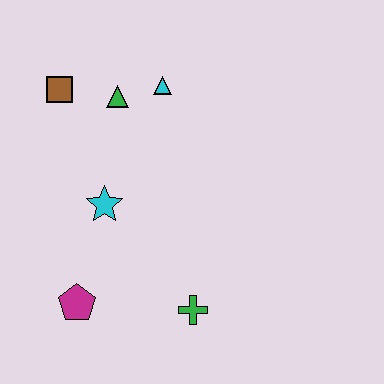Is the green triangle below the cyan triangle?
Yes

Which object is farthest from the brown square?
The green cross is farthest from the brown square.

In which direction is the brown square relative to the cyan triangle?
The brown square is to the left of the cyan triangle.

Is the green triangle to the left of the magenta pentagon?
No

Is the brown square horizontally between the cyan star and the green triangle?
No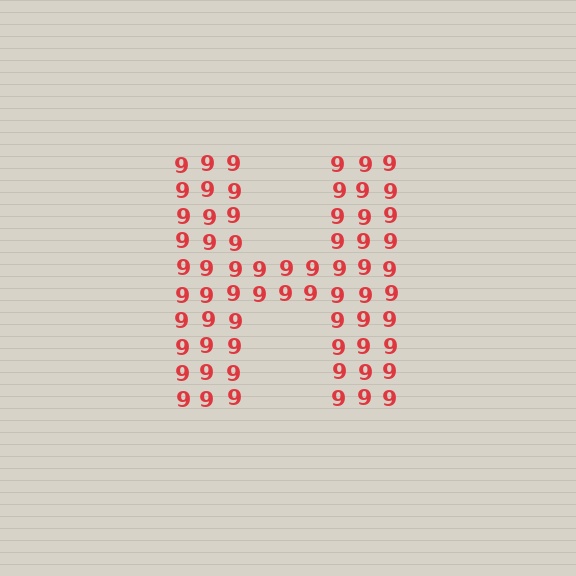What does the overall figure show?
The overall figure shows the letter H.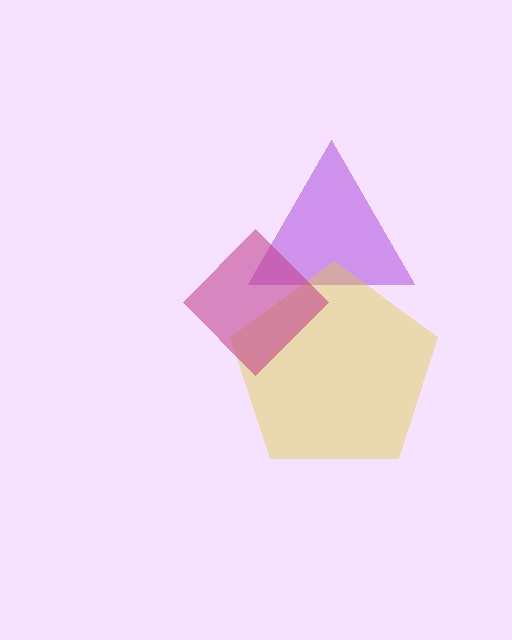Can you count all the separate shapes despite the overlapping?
Yes, there are 3 separate shapes.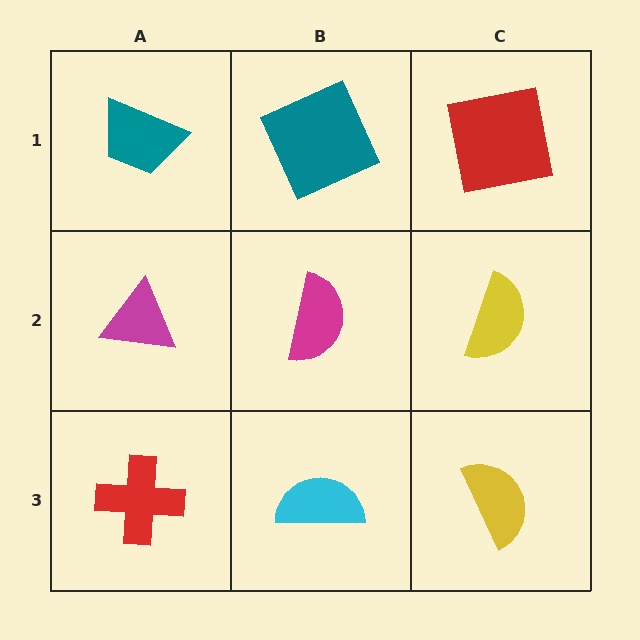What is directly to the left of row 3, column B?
A red cross.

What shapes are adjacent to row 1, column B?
A magenta semicircle (row 2, column B), a teal trapezoid (row 1, column A), a red square (row 1, column C).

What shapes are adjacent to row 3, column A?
A magenta triangle (row 2, column A), a cyan semicircle (row 3, column B).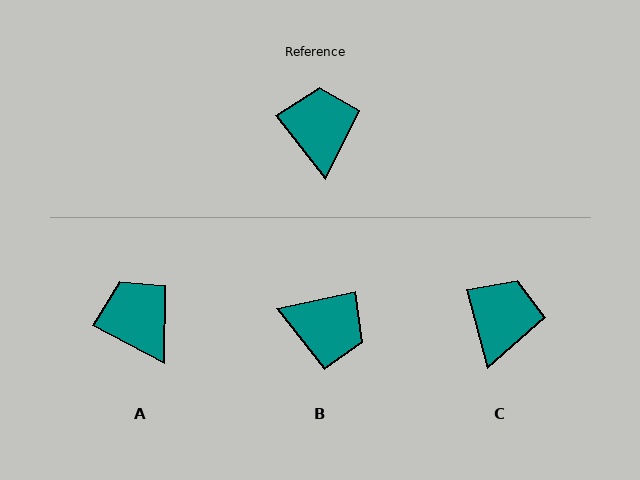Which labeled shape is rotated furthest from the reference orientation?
B, about 115 degrees away.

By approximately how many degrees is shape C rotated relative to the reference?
Approximately 23 degrees clockwise.